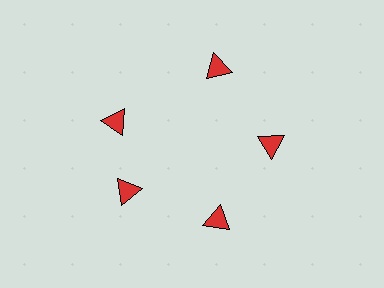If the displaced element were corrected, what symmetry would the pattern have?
It would have 5-fold rotational symmetry — the pattern would map onto itself every 72 degrees.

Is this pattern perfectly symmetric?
No. The 5 red triangles are arranged in a ring, but one element near the 10 o'clock position is rotated out of alignment along the ring, breaking the 5-fold rotational symmetry.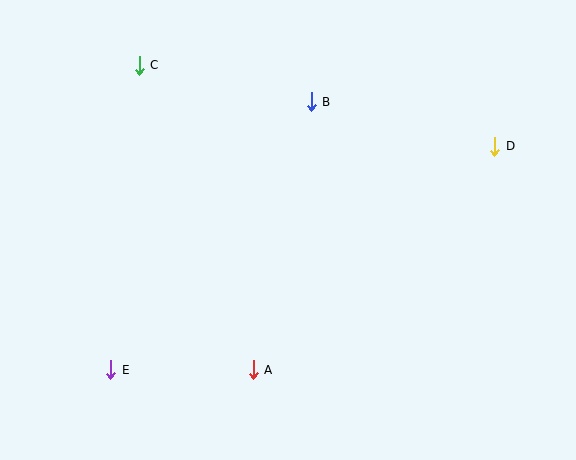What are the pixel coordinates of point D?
Point D is at (495, 146).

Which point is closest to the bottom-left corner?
Point E is closest to the bottom-left corner.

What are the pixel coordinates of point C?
Point C is at (139, 65).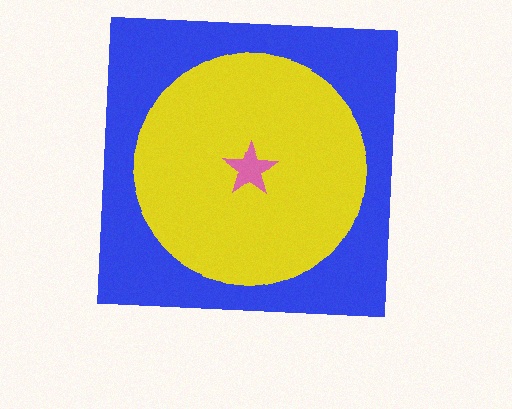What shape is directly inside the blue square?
The yellow circle.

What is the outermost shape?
The blue square.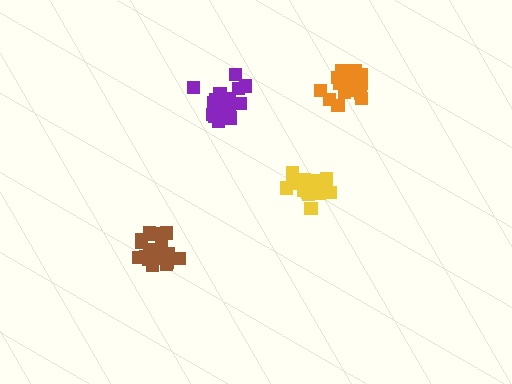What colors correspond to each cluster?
The clusters are colored: brown, orange, purple, yellow.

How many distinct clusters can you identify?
There are 4 distinct clusters.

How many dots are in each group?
Group 1: 18 dots, Group 2: 17 dots, Group 3: 18 dots, Group 4: 17 dots (70 total).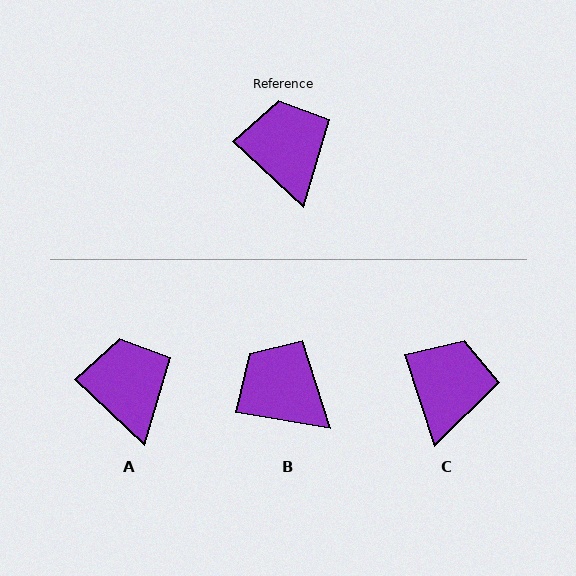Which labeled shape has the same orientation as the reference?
A.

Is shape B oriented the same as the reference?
No, it is off by about 34 degrees.